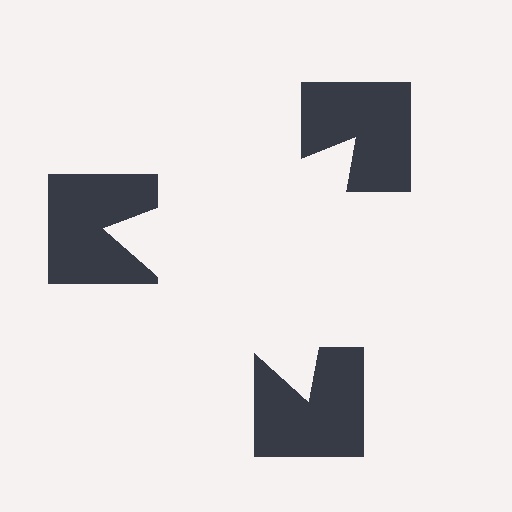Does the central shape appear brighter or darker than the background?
It typically appears slightly brighter than the background, even though no actual brightness change is drawn.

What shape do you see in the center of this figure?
An illusory triangle — its edges are inferred from the aligned wedge cuts in the notched squares, not physically drawn.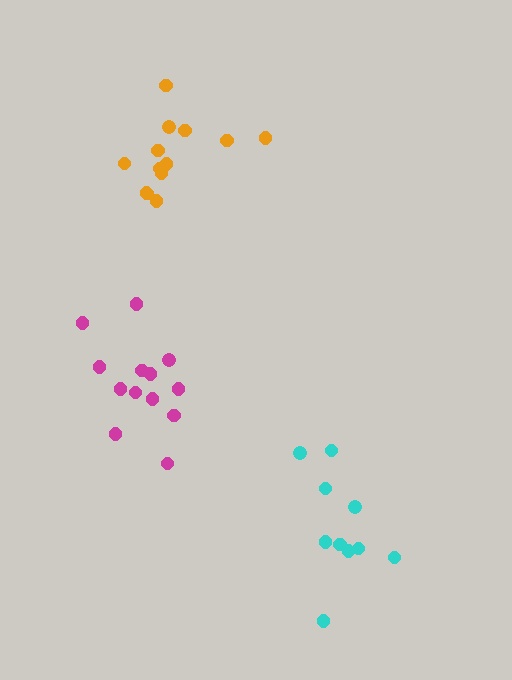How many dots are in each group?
Group 1: 13 dots, Group 2: 10 dots, Group 3: 13 dots (36 total).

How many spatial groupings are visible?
There are 3 spatial groupings.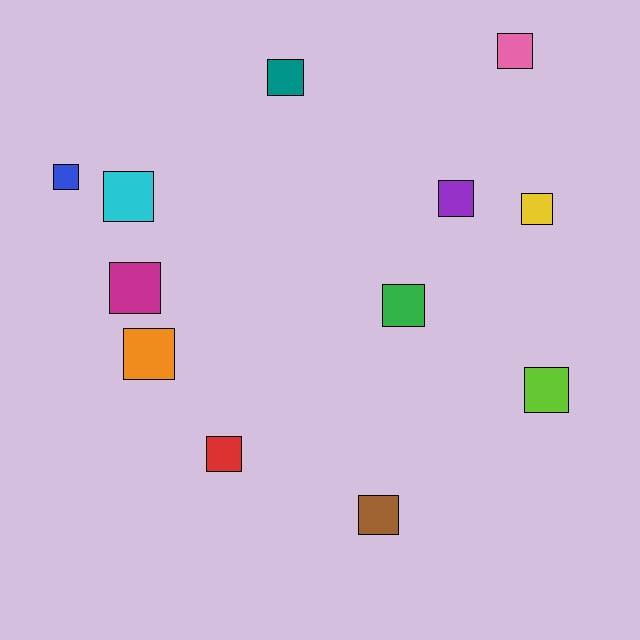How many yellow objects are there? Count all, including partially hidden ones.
There is 1 yellow object.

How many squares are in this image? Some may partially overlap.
There are 12 squares.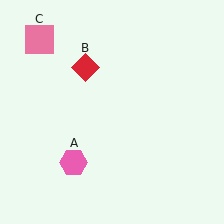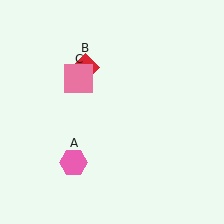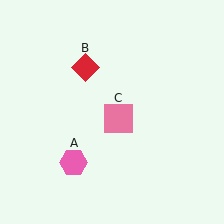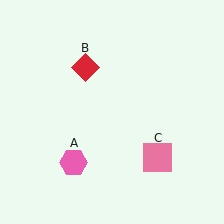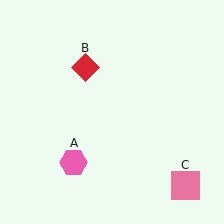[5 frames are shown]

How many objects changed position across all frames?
1 object changed position: pink square (object C).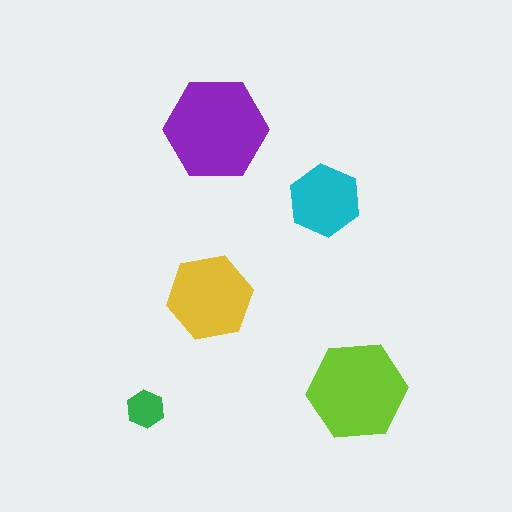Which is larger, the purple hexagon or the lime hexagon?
The purple one.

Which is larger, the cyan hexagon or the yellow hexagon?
The yellow one.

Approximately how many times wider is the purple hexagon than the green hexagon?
About 2.5 times wider.